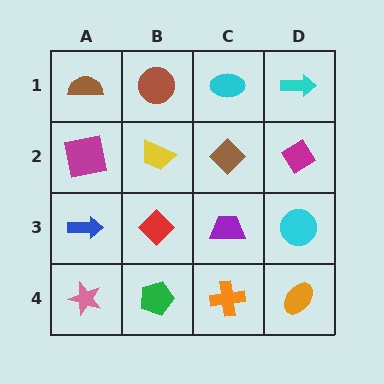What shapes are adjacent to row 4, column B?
A red diamond (row 3, column B), a pink star (row 4, column A), an orange cross (row 4, column C).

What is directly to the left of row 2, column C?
A yellow trapezoid.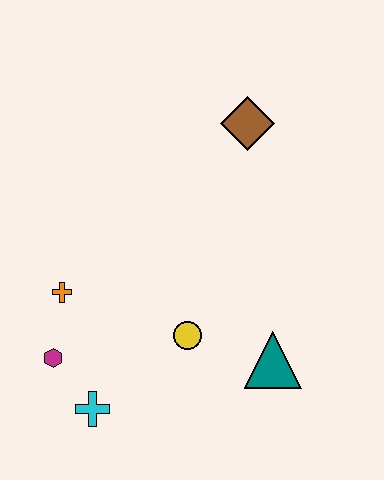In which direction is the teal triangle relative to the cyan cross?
The teal triangle is to the right of the cyan cross.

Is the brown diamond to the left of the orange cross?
No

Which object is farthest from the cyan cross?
The brown diamond is farthest from the cyan cross.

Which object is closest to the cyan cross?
The magenta hexagon is closest to the cyan cross.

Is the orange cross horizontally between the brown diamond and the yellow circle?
No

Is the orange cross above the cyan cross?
Yes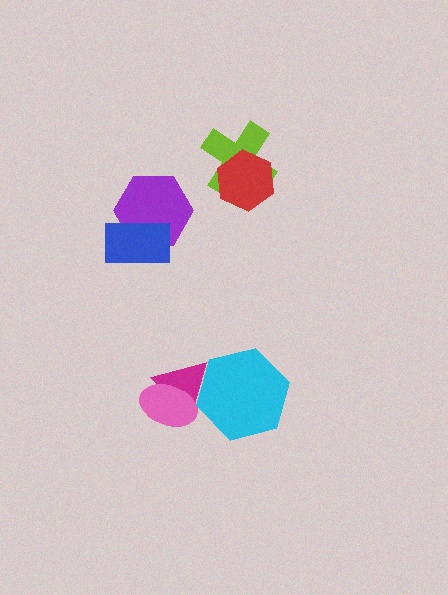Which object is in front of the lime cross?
The red hexagon is in front of the lime cross.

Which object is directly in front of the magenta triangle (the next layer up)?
The pink ellipse is directly in front of the magenta triangle.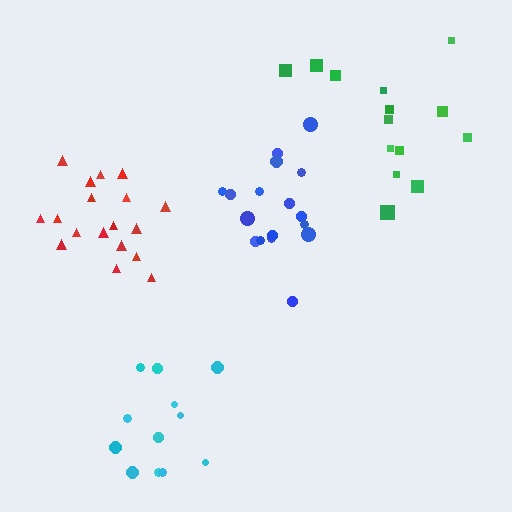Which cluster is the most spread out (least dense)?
Green.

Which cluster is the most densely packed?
Blue.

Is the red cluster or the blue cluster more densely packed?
Blue.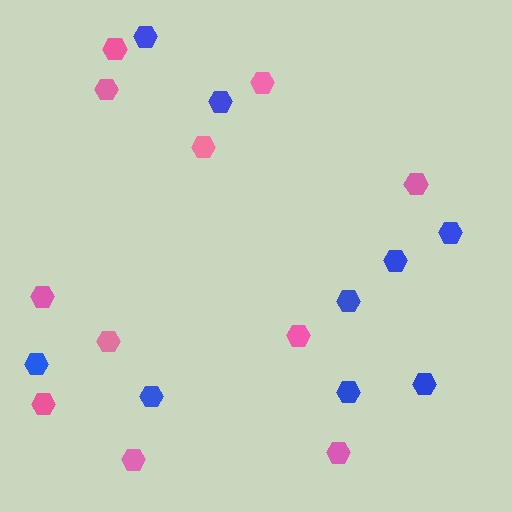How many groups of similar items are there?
There are 2 groups: one group of blue hexagons (9) and one group of pink hexagons (11).